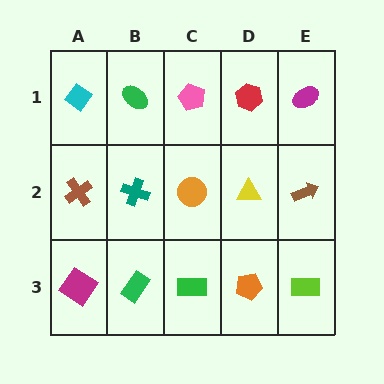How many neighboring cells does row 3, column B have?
3.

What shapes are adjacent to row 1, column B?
A teal cross (row 2, column B), a cyan diamond (row 1, column A), a pink pentagon (row 1, column C).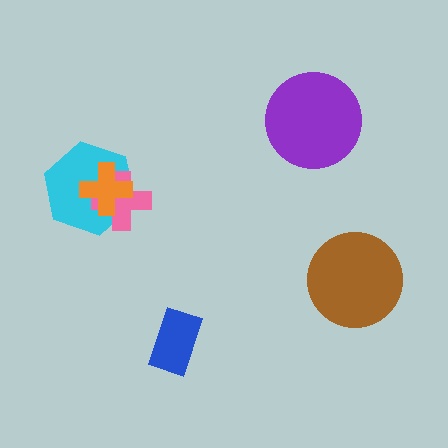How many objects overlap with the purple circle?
0 objects overlap with the purple circle.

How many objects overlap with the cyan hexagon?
2 objects overlap with the cyan hexagon.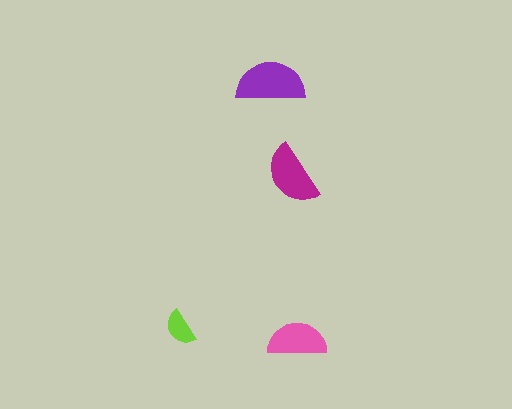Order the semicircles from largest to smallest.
the purple one, the magenta one, the pink one, the lime one.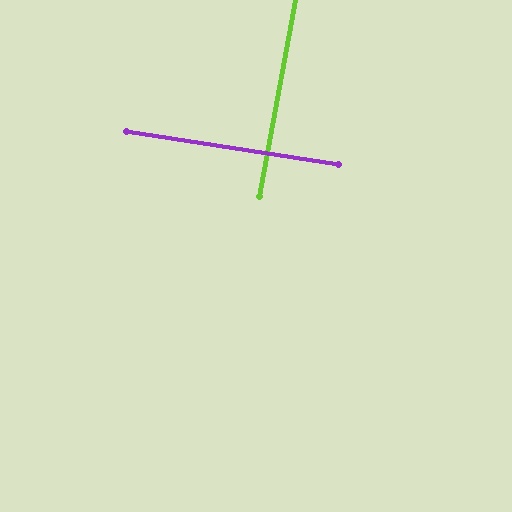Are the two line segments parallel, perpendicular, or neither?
Perpendicular — they meet at approximately 88°.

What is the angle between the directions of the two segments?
Approximately 88 degrees.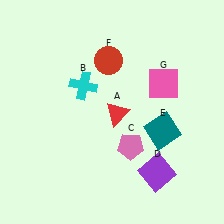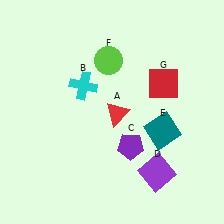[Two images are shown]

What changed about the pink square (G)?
In Image 1, G is pink. In Image 2, it changed to red.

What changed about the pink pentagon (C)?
In Image 1, C is pink. In Image 2, it changed to purple.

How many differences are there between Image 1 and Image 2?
There are 3 differences between the two images.